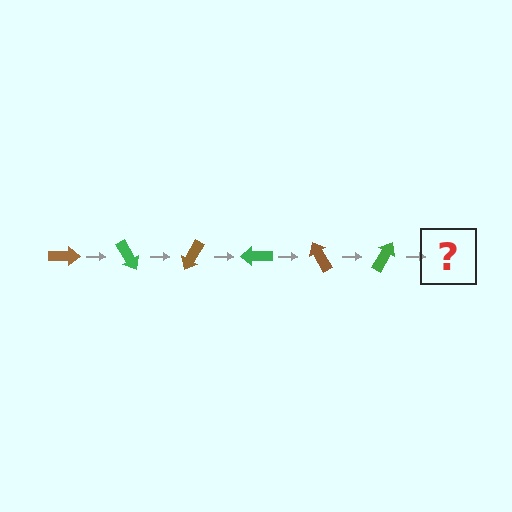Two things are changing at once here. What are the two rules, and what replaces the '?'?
The two rules are that it rotates 60 degrees each step and the color cycles through brown and green. The '?' should be a brown arrow, rotated 360 degrees from the start.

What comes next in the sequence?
The next element should be a brown arrow, rotated 360 degrees from the start.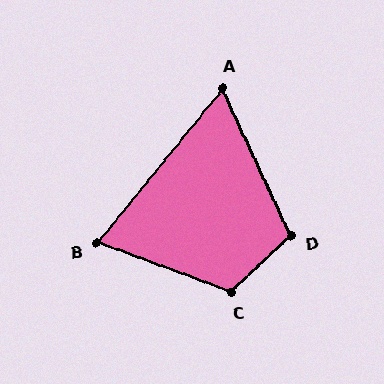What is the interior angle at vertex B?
Approximately 71 degrees (acute).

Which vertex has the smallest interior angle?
A, at approximately 64 degrees.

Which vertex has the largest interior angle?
C, at approximately 116 degrees.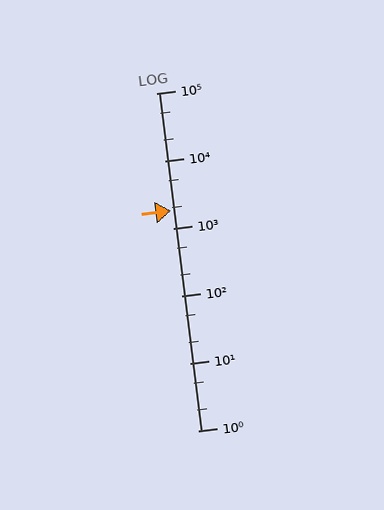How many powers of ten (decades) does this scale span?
The scale spans 5 decades, from 1 to 100000.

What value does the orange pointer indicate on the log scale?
The pointer indicates approximately 1800.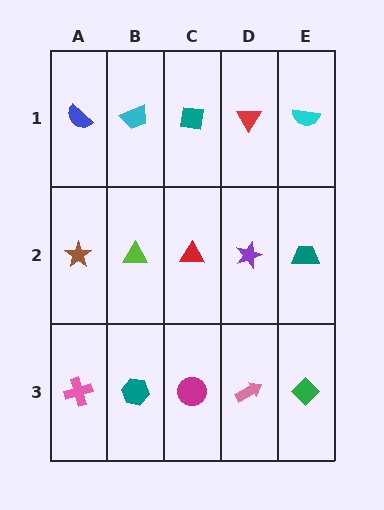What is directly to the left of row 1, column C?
A cyan trapezoid.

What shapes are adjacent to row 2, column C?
A teal square (row 1, column C), a magenta circle (row 3, column C), a lime triangle (row 2, column B), a purple star (row 2, column D).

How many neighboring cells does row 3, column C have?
3.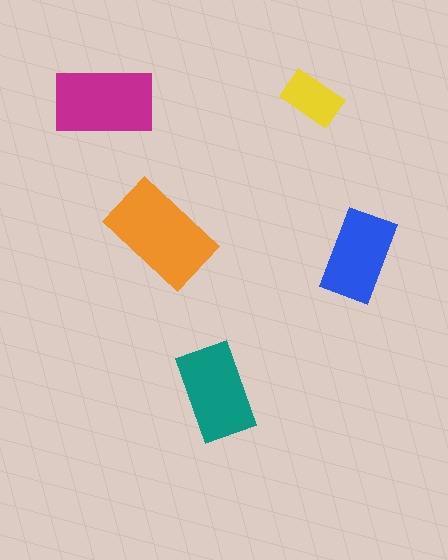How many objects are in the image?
There are 5 objects in the image.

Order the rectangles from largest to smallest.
the orange one, the magenta one, the teal one, the blue one, the yellow one.